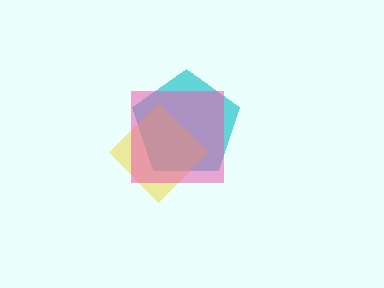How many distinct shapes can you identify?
There are 3 distinct shapes: a cyan pentagon, a yellow diamond, a pink square.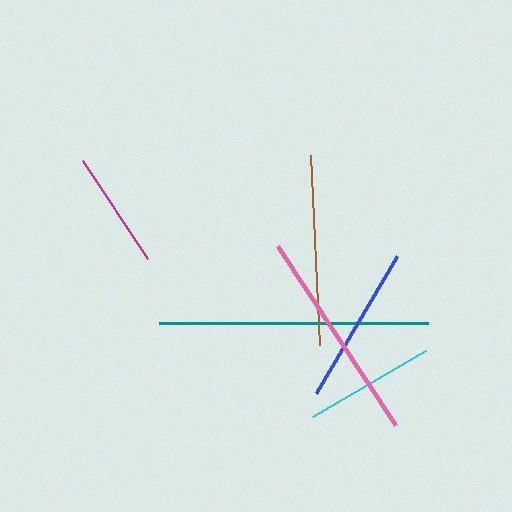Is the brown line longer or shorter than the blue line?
The brown line is longer than the blue line.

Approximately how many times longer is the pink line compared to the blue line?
The pink line is approximately 1.3 times the length of the blue line.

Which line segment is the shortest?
The magenta line is the shortest at approximately 118 pixels.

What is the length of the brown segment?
The brown segment is approximately 190 pixels long.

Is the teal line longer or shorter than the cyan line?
The teal line is longer than the cyan line.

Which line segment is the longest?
The teal line is the longest at approximately 269 pixels.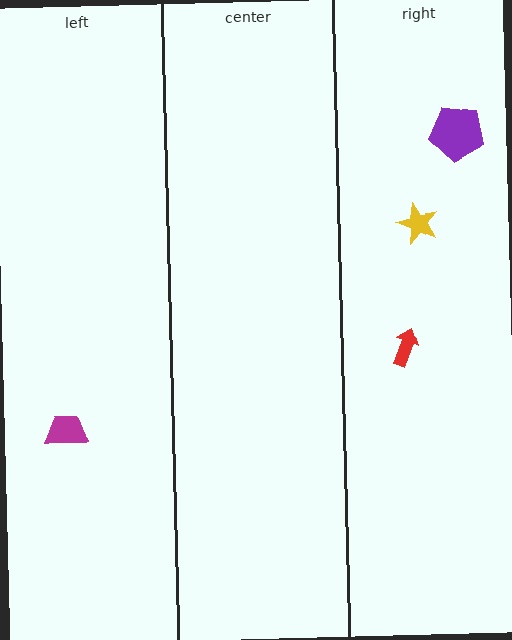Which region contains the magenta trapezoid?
The left region.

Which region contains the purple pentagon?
The right region.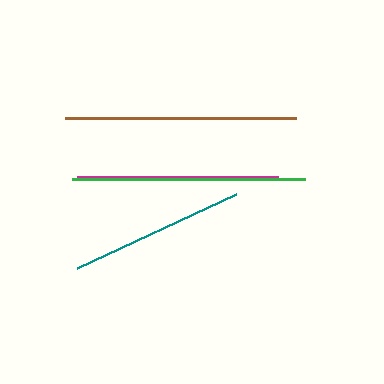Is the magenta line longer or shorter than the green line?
The green line is longer than the magenta line.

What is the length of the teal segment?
The teal segment is approximately 176 pixels long.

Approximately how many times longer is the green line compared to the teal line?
The green line is approximately 1.3 times the length of the teal line.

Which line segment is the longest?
The green line is the longest at approximately 234 pixels.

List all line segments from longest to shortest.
From longest to shortest: green, brown, magenta, teal.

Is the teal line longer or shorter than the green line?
The green line is longer than the teal line.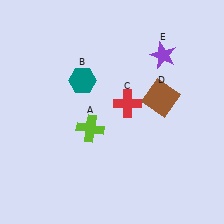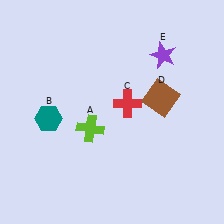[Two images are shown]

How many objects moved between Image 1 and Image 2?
1 object moved between the two images.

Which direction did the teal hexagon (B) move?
The teal hexagon (B) moved down.